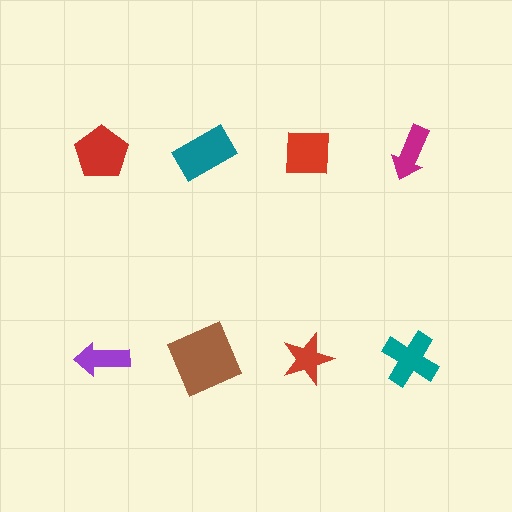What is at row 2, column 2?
A brown square.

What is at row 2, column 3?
A red star.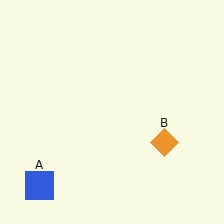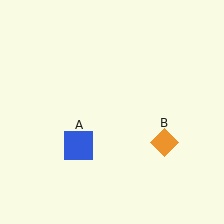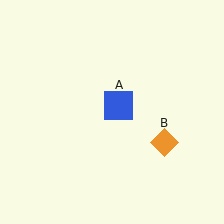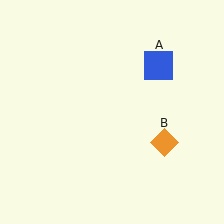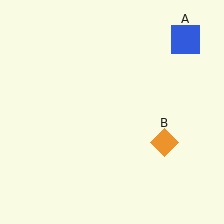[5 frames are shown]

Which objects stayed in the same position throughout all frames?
Orange diamond (object B) remained stationary.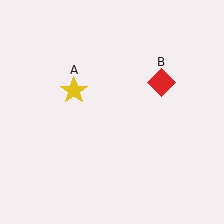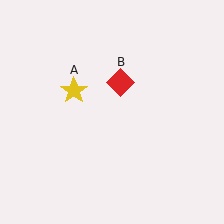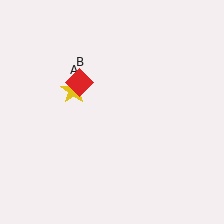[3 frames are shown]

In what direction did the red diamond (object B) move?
The red diamond (object B) moved left.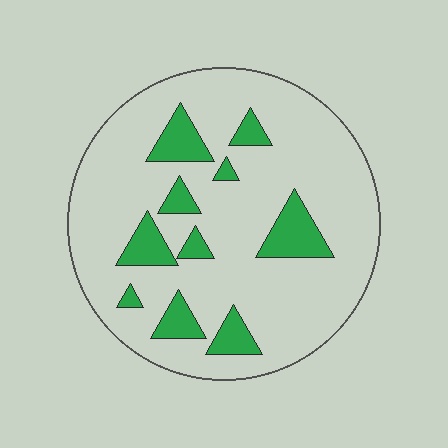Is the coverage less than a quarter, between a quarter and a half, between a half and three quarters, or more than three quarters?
Less than a quarter.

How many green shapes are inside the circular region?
10.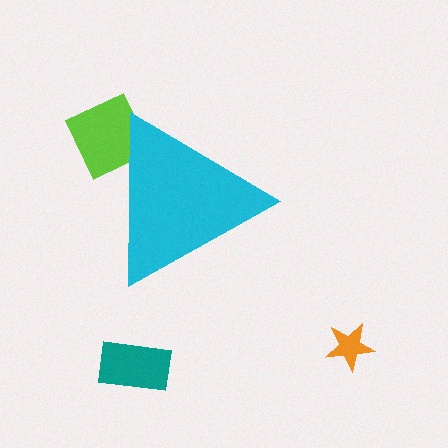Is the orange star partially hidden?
No, the orange star is fully visible.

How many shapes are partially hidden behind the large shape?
1 shape is partially hidden.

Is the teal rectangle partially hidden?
No, the teal rectangle is fully visible.